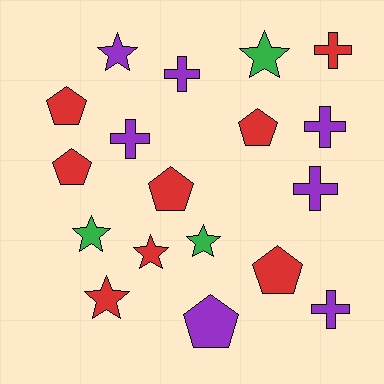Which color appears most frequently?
Red, with 8 objects.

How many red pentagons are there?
There are 5 red pentagons.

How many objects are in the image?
There are 18 objects.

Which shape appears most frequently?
Cross, with 6 objects.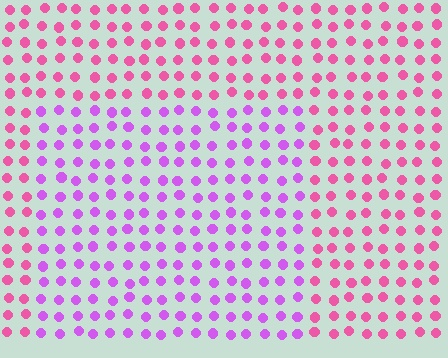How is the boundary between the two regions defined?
The boundary is defined purely by a slight shift in hue (about 39 degrees). Spacing, size, and orientation are identical on both sides.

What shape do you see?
I see a rectangle.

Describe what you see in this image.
The image is filled with small pink elements in a uniform arrangement. A rectangle-shaped region is visible where the elements are tinted to a slightly different hue, forming a subtle color boundary.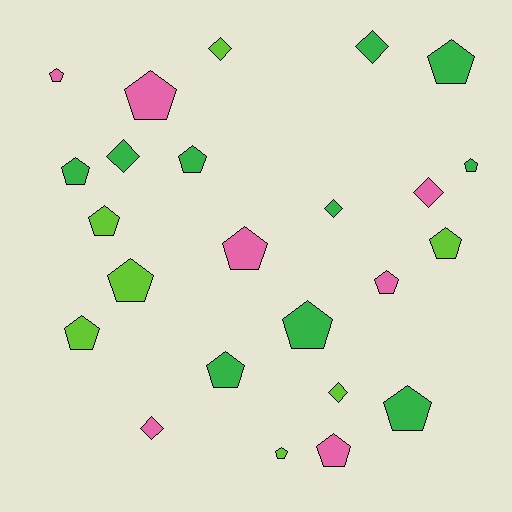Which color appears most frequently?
Green, with 10 objects.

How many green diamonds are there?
There are 3 green diamonds.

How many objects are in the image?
There are 24 objects.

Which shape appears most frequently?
Pentagon, with 17 objects.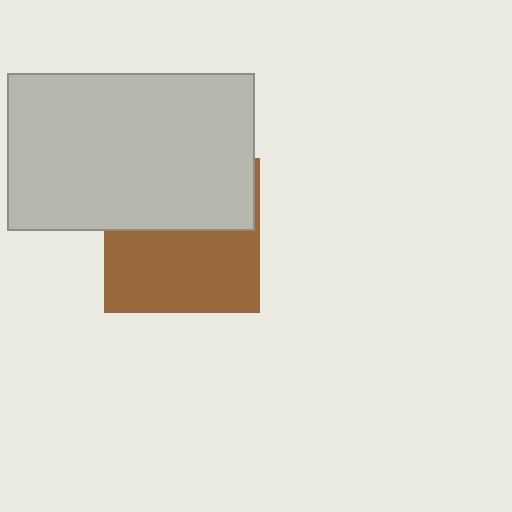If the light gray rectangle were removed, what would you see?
You would see the complete brown square.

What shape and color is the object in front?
The object in front is a light gray rectangle.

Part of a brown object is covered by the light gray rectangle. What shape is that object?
It is a square.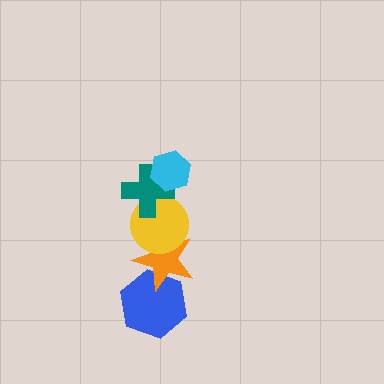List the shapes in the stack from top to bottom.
From top to bottom: the cyan hexagon, the teal cross, the yellow circle, the orange star, the blue hexagon.